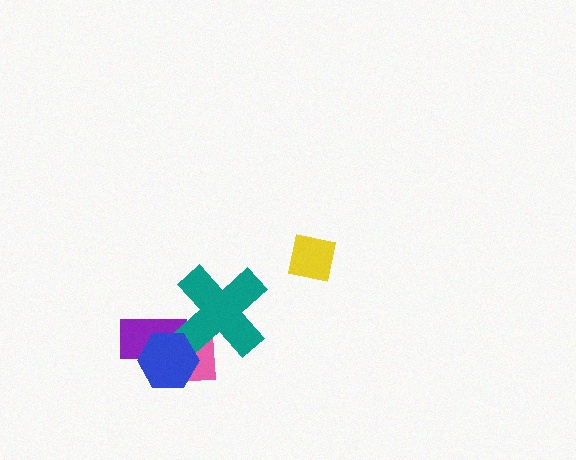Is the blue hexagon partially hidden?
No, no other shape covers it.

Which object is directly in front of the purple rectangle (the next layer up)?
The teal cross is directly in front of the purple rectangle.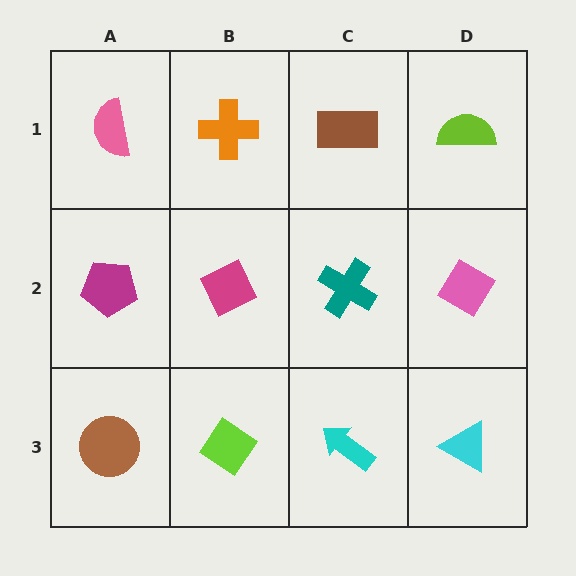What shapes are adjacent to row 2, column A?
A pink semicircle (row 1, column A), a brown circle (row 3, column A), a magenta diamond (row 2, column B).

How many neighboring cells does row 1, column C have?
3.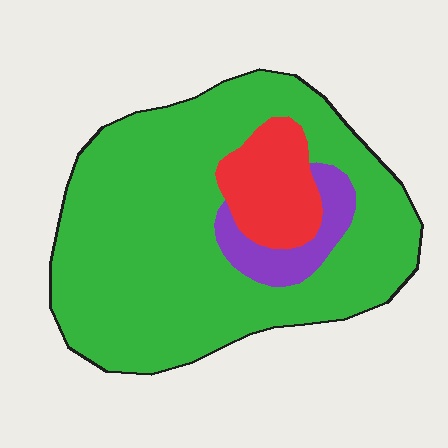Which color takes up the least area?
Purple, at roughly 10%.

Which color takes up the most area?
Green, at roughly 80%.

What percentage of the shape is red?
Red takes up about one eighth (1/8) of the shape.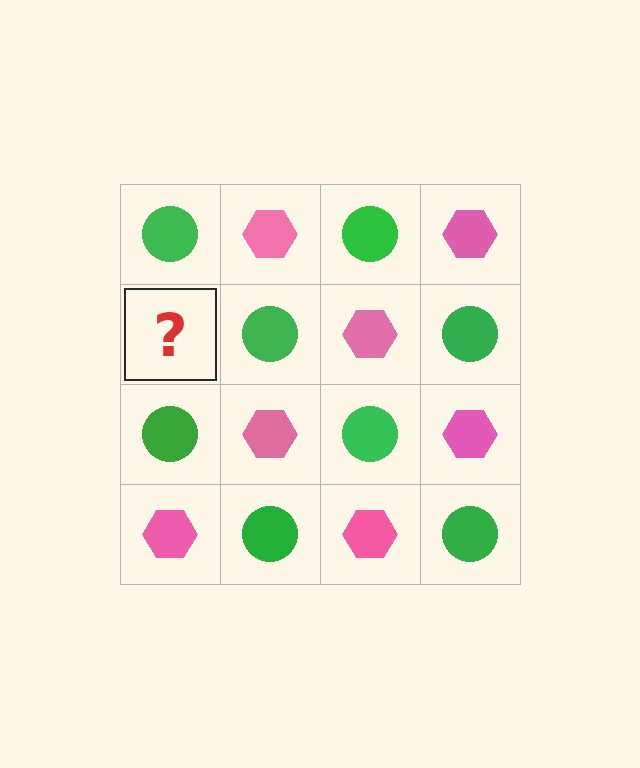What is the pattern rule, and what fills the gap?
The rule is that it alternates green circle and pink hexagon in a checkerboard pattern. The gap should be filled with a pink hexagon.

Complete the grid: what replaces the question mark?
The question mark should be replaced with a pink hexagon.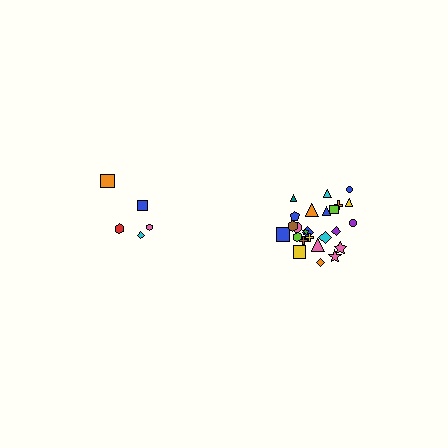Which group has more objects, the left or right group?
The right group.